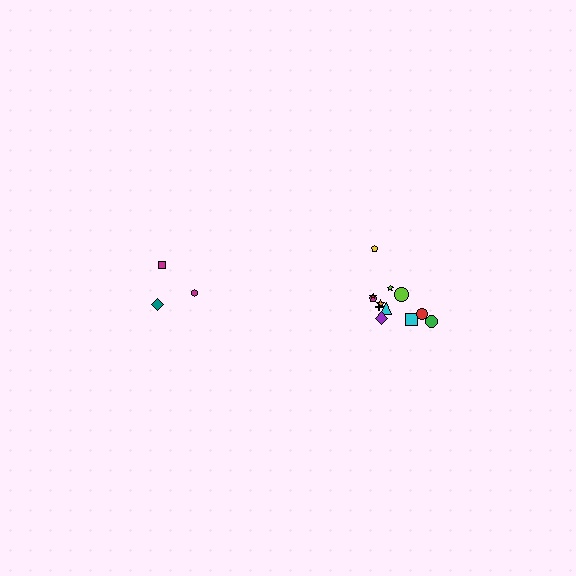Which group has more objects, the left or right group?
The right group.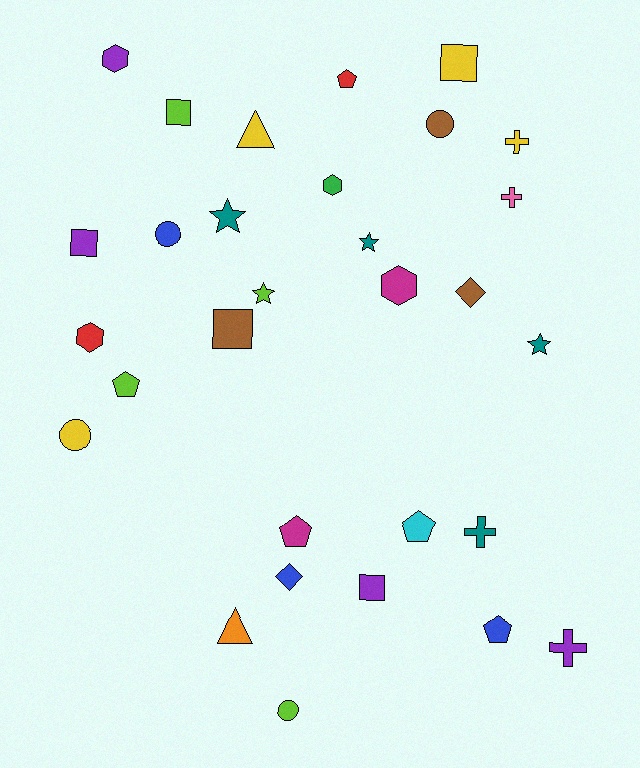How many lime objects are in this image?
There are 4 lime objects.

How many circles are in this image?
There are 4 circles.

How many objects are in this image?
There are 30 objects.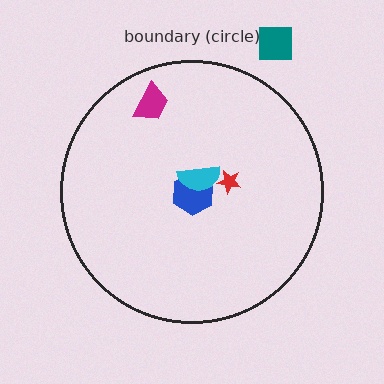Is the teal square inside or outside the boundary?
Outside.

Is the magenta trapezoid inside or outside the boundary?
Inside.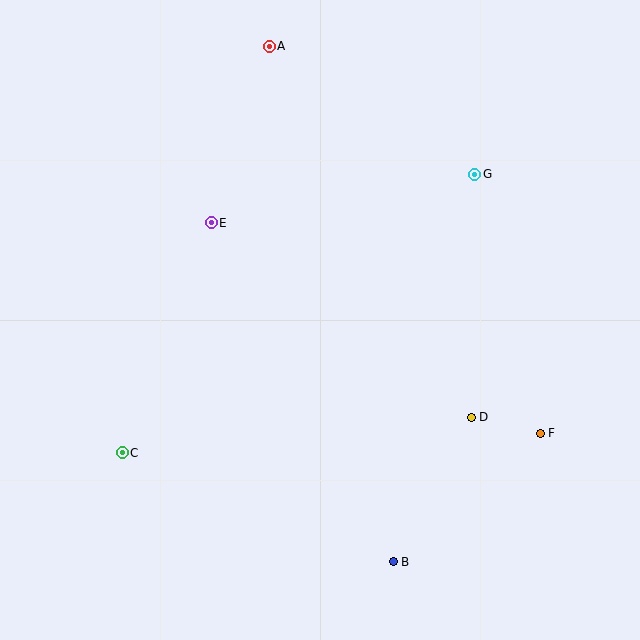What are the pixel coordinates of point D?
Point D is at (471, 417).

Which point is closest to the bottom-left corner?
Point C is closest to the bottom-left corner.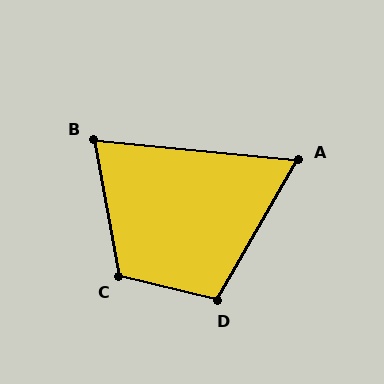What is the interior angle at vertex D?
Approximately 106 degrees (obtuse).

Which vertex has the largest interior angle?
C, at approximately 114 degrees.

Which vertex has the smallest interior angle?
A, at approximately 66 degrees.